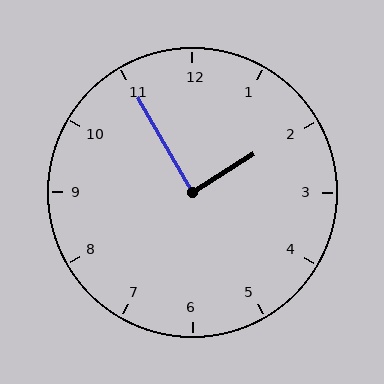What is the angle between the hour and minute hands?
Approximately 88 degrees.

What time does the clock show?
1:55.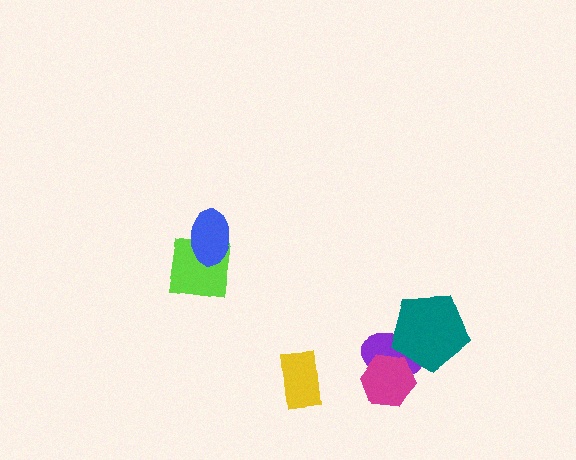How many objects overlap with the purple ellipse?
2 objects overlap with the purple ellipse.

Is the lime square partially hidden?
Yes, it is partially covered by another shape.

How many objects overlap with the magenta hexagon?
1 object overlaps with the magenta hexagon.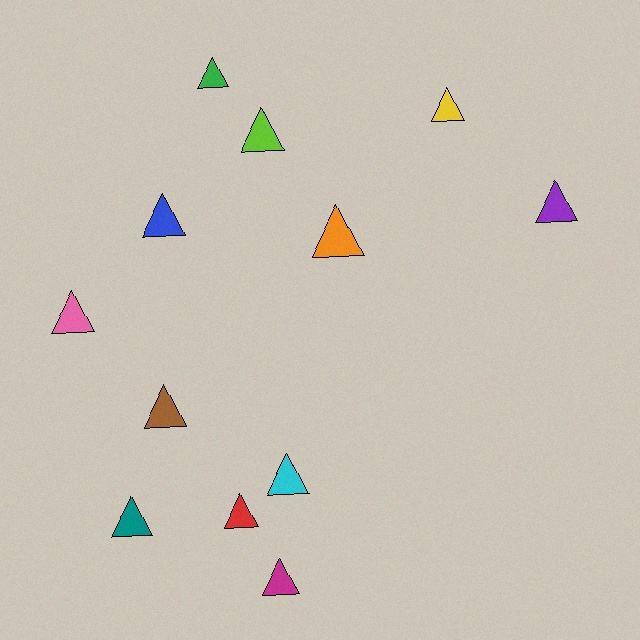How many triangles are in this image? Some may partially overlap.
There are 12 triangles.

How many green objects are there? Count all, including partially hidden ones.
There is 1 green object.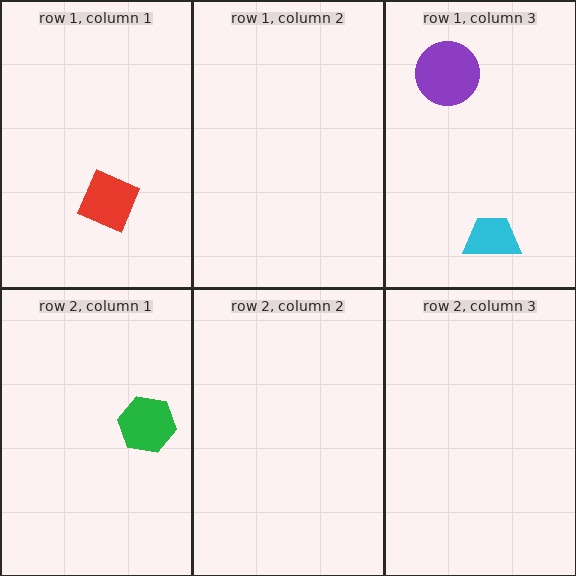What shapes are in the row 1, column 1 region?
The red square.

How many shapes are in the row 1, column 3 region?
2.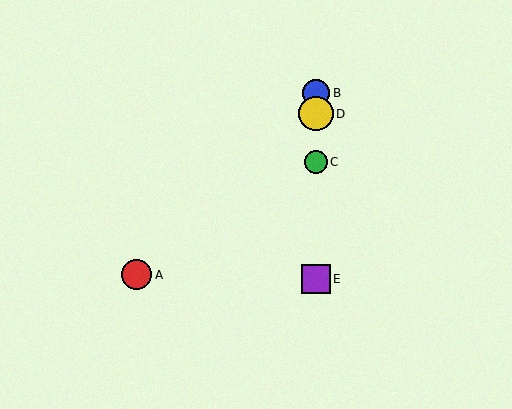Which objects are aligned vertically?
Objects B, C, D, E are aligned vertically.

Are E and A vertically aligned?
No, E is at x≈316 and A is at x≈136.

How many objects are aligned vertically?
4 objects (B, C, D, E) are aligned vertically.